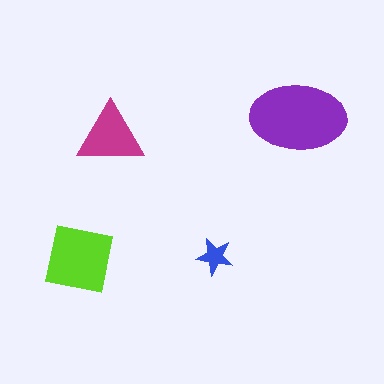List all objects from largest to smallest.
The purple ellipse, the lime square, the magenta triangle, the blue star.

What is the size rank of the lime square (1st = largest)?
2nd.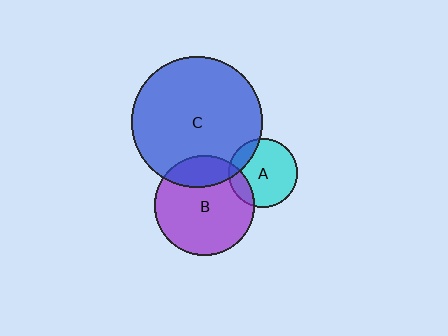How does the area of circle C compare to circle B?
Approximately 1.7 times.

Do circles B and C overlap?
Yes.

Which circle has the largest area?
Circle C (blue).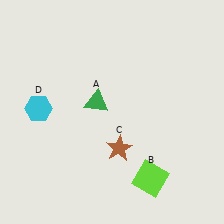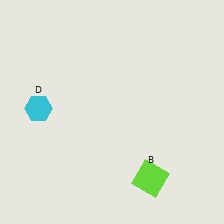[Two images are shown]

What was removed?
The brown star (C), the green triangle (A) were removed in Image 2.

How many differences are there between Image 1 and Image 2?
There are 2 differences between the two images.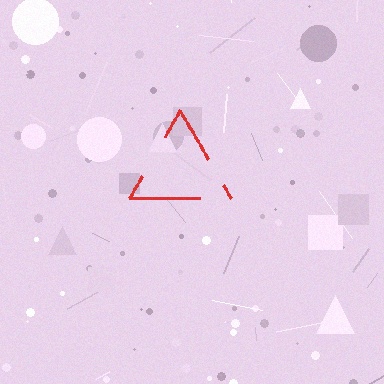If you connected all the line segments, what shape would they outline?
They would outline a triangle.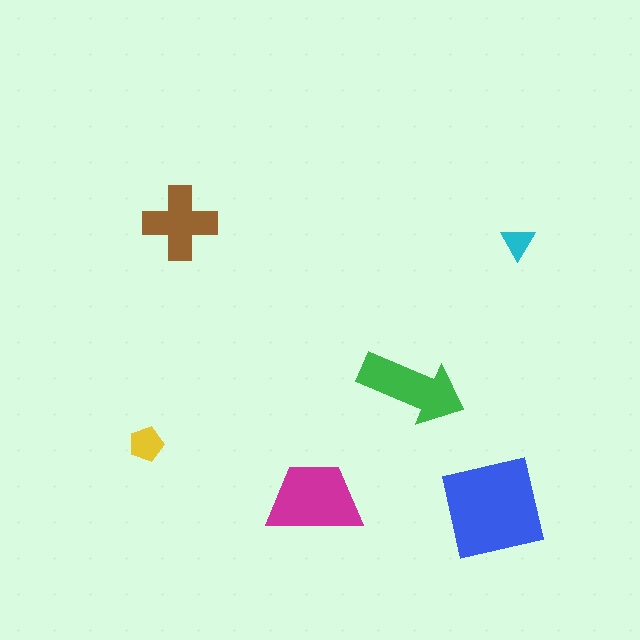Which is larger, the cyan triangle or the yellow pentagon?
The yellow pentagon.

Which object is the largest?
The blue square.